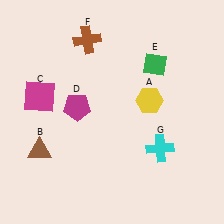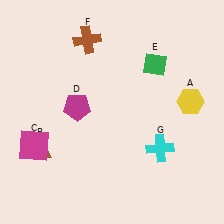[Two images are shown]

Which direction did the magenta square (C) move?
The magenta square (C) moved down.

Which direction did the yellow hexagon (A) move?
The yellow hexagon (A) moved right.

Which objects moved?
The objects that moved are: the yellow hexagon (A), the magenta square (C).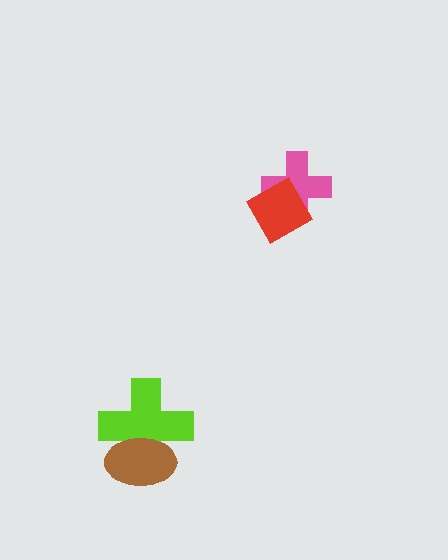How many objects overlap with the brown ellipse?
1 object overlaps with the brown ellipse.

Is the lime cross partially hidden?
Yes, it is partially covered by another shape.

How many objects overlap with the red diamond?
1 object overlaps with the red diamond.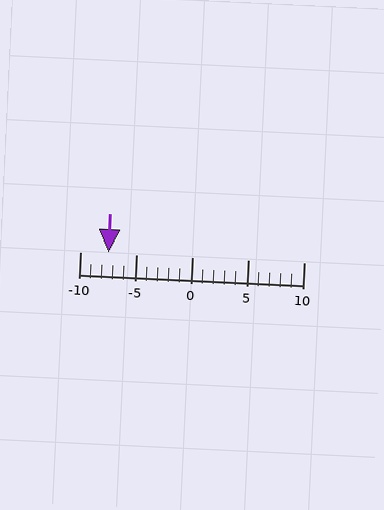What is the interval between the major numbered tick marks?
The major tick marks are spaced 5 units apart.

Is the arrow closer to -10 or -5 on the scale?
The arrow is closer to -5.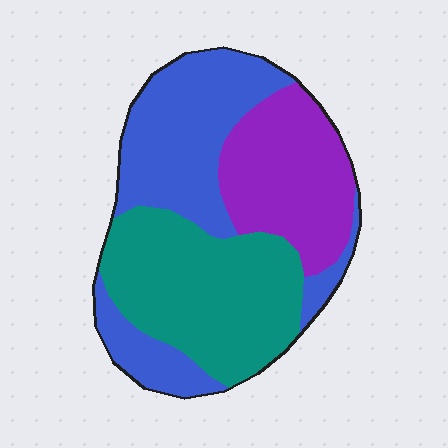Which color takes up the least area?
Purple, at roughly 25%.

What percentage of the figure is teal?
Teal covers roughly 35% of the figure.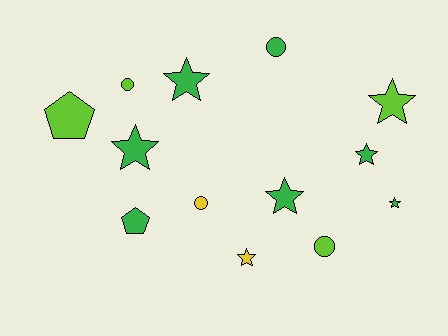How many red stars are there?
There are no red stars.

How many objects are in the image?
There are 13 objects.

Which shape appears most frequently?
Star, with 7 objects.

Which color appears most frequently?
Green, with 7 objects.